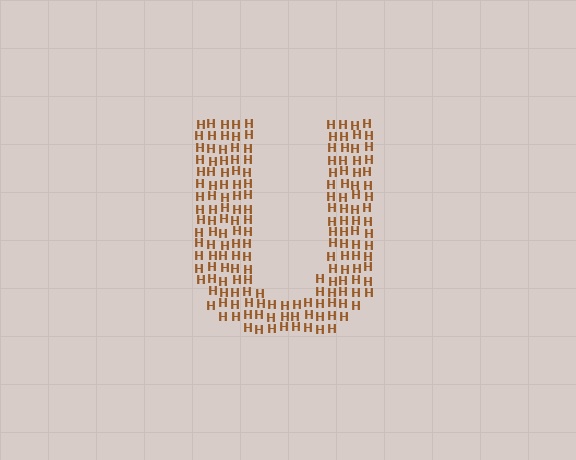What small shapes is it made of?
It is made of small letter H's.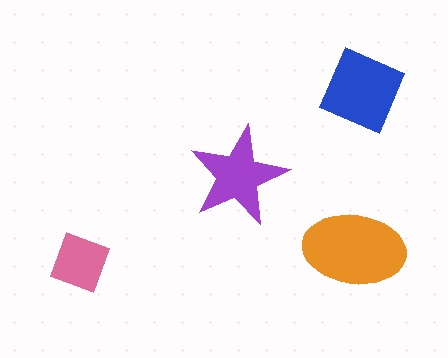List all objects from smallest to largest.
The pink square, the purple star, the blue diamond, the orange ellipse.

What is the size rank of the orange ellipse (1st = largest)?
1st.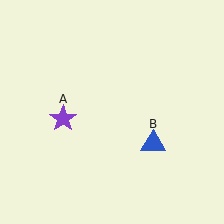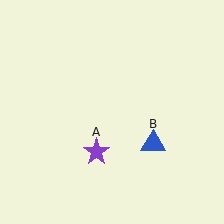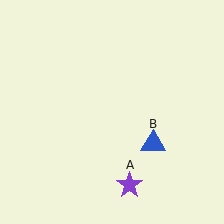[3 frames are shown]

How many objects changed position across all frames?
1 object changed position: purple star (object A).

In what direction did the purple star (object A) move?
The purple star (object A) moved down and to the right.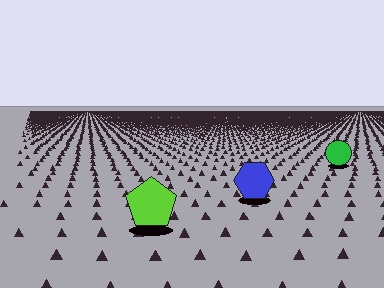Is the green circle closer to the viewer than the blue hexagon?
No. The blue hexagon is closer — you can tell from the texture gradient: the ground texture is coarser near it.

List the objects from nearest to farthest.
From nearest to farthest: the lime pentagon, the blue hexagon, the green circle.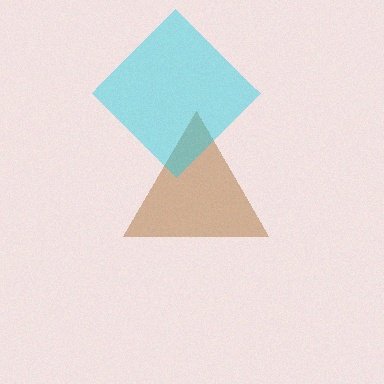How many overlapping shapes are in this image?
There are 2 overlapping shapes in the image.